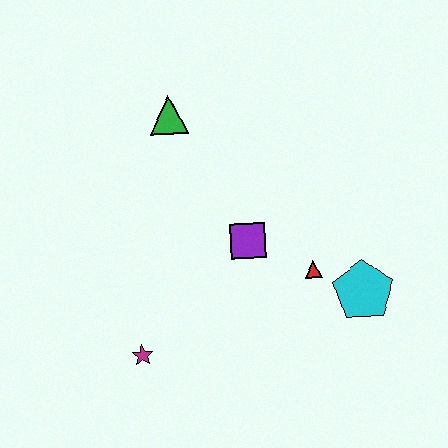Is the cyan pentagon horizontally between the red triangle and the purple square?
No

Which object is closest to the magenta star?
The purple square is closest to the magenta star.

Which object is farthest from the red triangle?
The green triangle is farthest from the red triangle.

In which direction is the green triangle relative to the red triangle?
The green triangle is above the red triangle.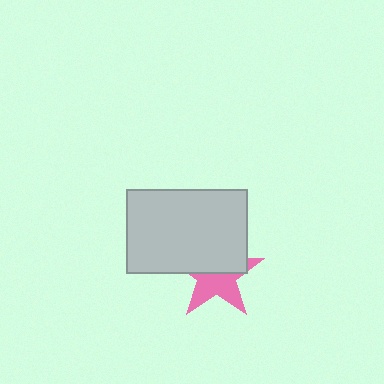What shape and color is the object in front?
The object in front is a light gray rectangle.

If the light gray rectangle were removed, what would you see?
You would see the complete pink star.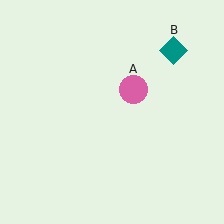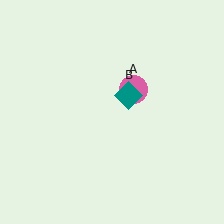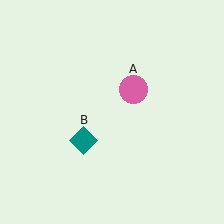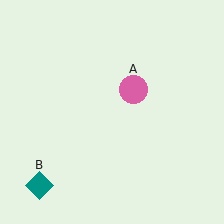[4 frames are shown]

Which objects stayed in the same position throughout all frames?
Pink circle (object A) remained stationary.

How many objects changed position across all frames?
1 object changed position: teal diamond (object B).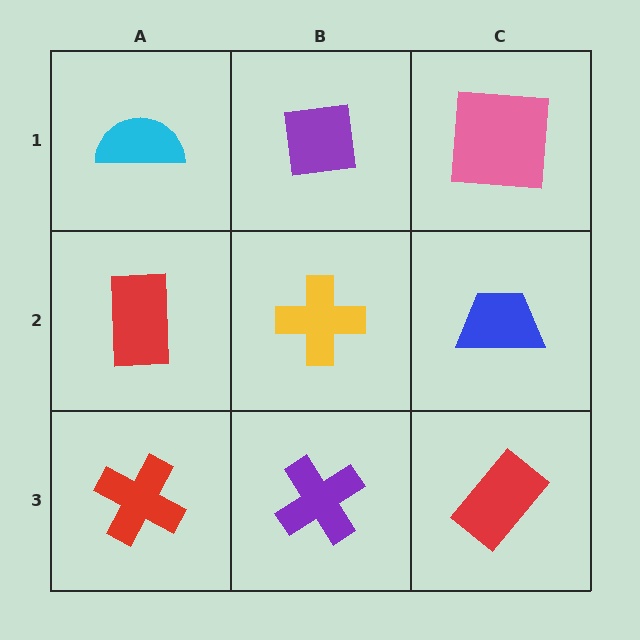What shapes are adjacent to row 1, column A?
A red rectangle (row 2, column A), a purple square (row 1, column B).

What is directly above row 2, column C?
A pink square.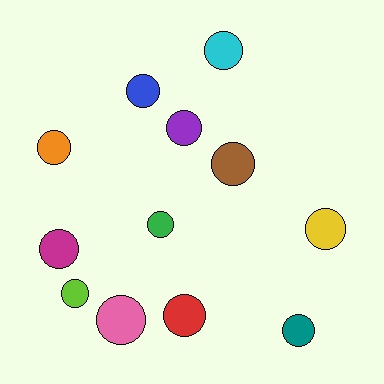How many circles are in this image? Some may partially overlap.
There are 12 circles.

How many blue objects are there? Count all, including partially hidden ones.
There is 1 blue object.